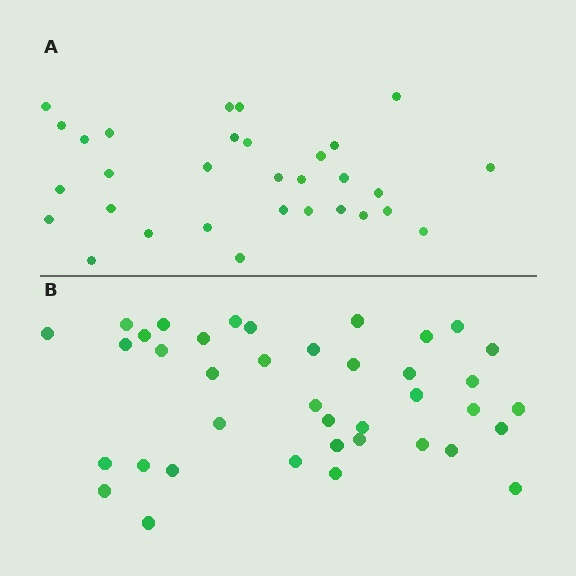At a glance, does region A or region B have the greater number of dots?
Region B (the bottom region) has more dots.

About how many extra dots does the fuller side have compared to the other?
Region B has roughly 8 or so more dots than region A.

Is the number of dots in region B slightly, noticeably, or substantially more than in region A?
Region B has noticeably more, but not dramatically so. The ratio is roughly 1.3 to 1.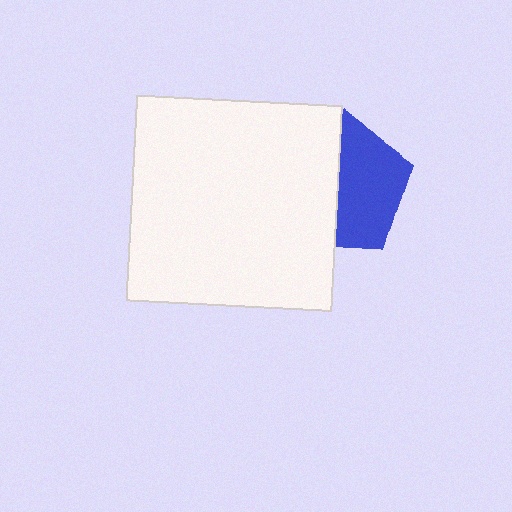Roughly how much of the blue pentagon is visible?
About half of it is visible (roughly 51%).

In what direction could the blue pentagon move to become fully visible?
The blue pentagon could move right. That would shift it out from behind the white square entirely.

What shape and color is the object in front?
The object in front is a white square.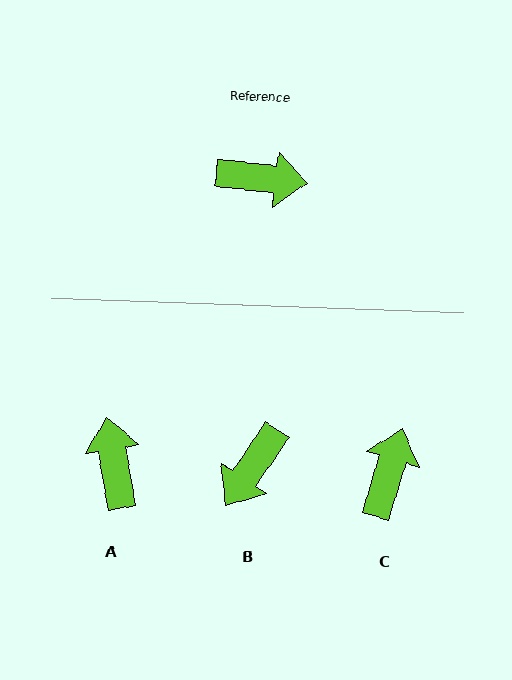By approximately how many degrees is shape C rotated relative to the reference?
Approximately 80 degrees counter-clockwise.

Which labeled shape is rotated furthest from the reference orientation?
B, about 117 degrees away.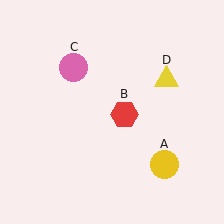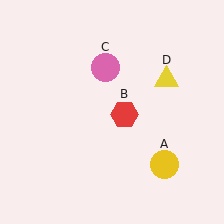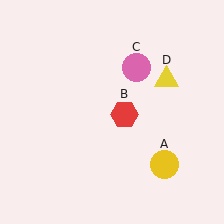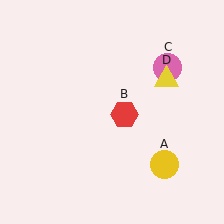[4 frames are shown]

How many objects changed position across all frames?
1 object changed position: pink circle (object C).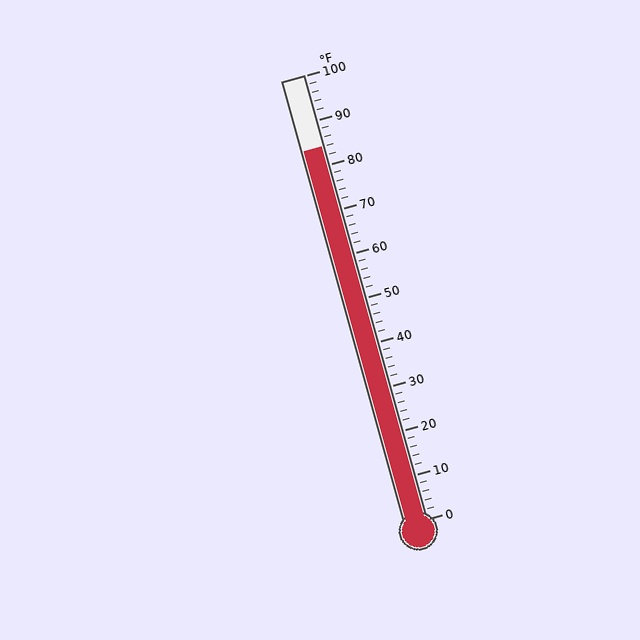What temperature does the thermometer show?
The thermometer shows approximately 84°F.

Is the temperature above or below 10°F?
The temperature is above 10°F.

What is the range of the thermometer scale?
The thermometer scale ranges from 0°F to 100°F.